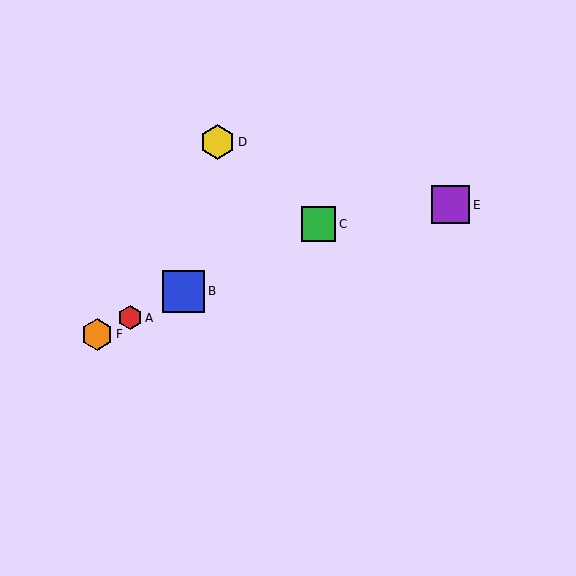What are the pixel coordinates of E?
Object E is at (451, 205).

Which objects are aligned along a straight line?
Objects A, B, C, F are aligned along a straight line.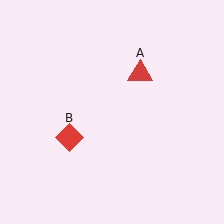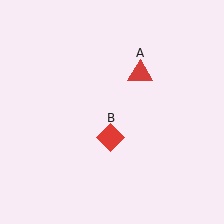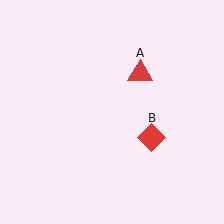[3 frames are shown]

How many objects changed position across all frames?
1 object changed position: red diamond (object B).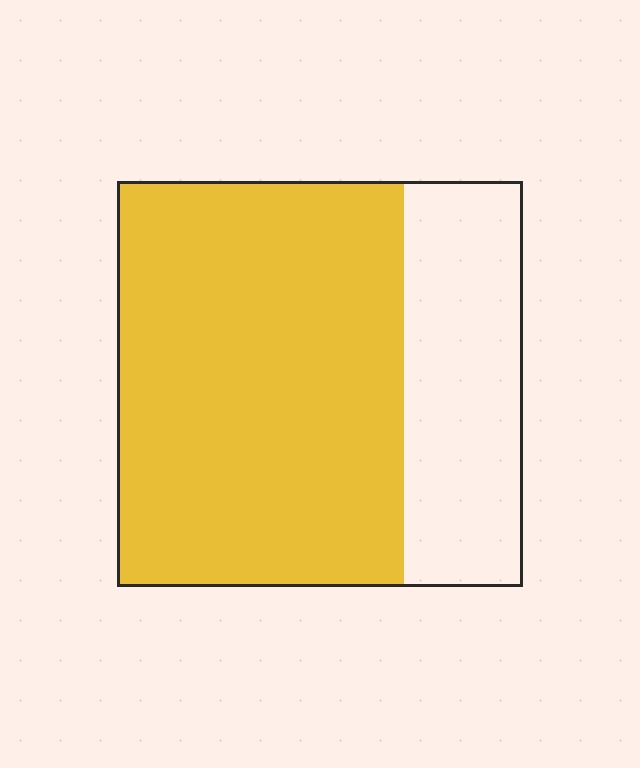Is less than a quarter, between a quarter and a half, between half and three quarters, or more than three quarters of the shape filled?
Between half and three quarters.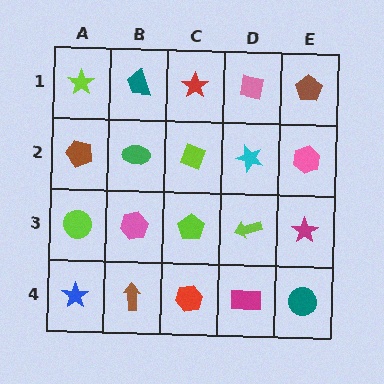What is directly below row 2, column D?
A lime arrow.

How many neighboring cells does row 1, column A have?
2.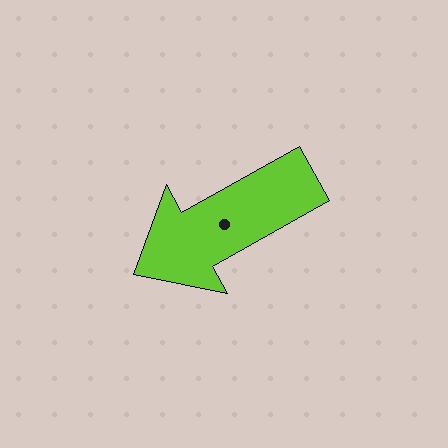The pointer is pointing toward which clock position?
Roughly 8 o'clock.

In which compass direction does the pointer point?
Southwest.